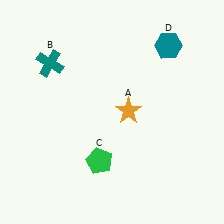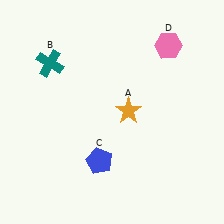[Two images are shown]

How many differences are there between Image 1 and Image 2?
There are 2 differences between the two images.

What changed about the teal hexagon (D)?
In Image 1, D is teal. In Image 2, it changed to pink.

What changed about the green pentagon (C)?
In Image 1, C is green. In Image 2, it changed to blue.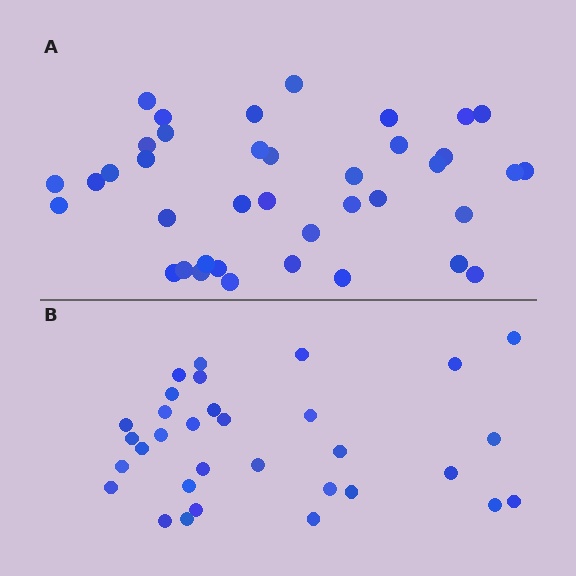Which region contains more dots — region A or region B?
Region A (the top region) has more dots.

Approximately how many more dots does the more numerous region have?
Region A has roughly 8 or so more dots than region B.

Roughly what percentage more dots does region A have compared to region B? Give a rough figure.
About 20% more.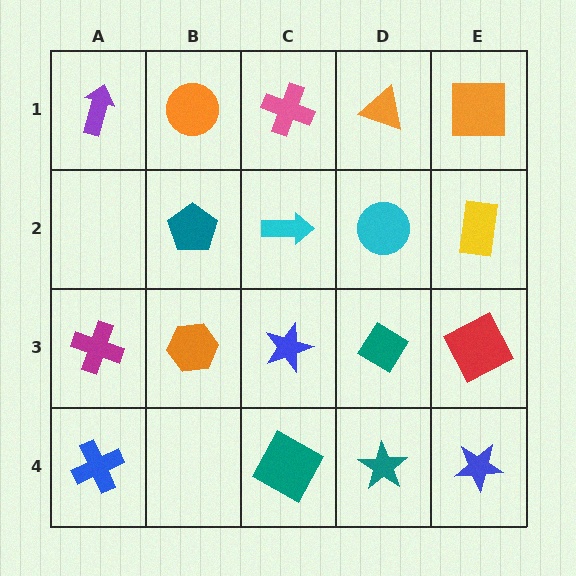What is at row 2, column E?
A yellow rectangle.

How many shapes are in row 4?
4 shapes.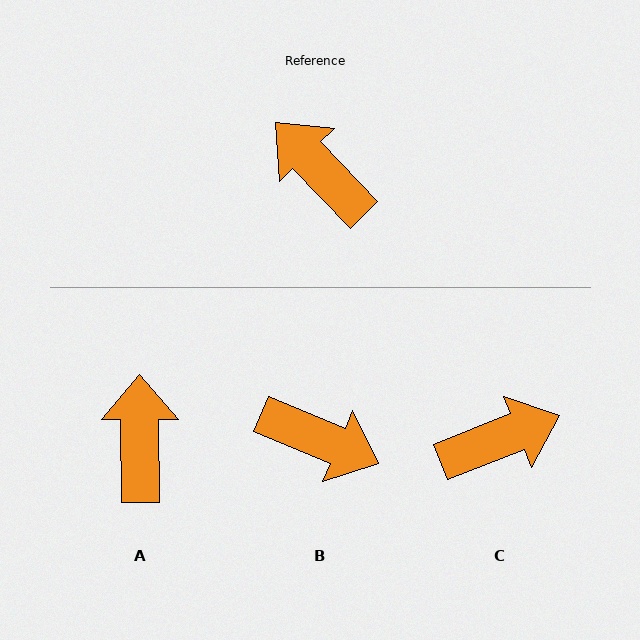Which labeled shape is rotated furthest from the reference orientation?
B, about 157 degrees away.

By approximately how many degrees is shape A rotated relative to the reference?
Approximately 43 degrees clockwise.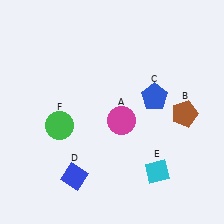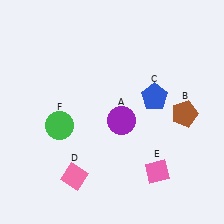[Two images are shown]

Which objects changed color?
A changed from magenta to purple. D changed from blue to pink. E changed from cyan to pink.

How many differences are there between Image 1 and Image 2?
There are 3 differences between the two images.